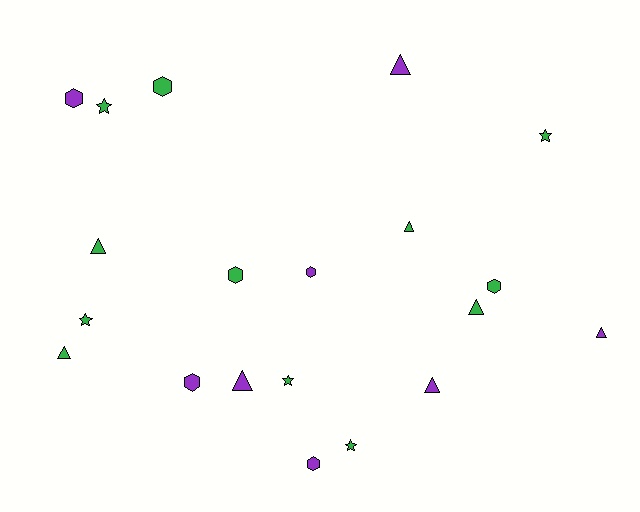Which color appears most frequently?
Green, with 12 objects.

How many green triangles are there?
There are 4 green triangles.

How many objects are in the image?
There are 20 objects.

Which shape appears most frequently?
Triangle, with 8 objects.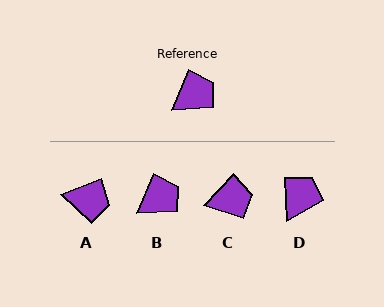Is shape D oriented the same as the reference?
No, it is off by about 27 degrees.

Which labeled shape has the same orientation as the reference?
B.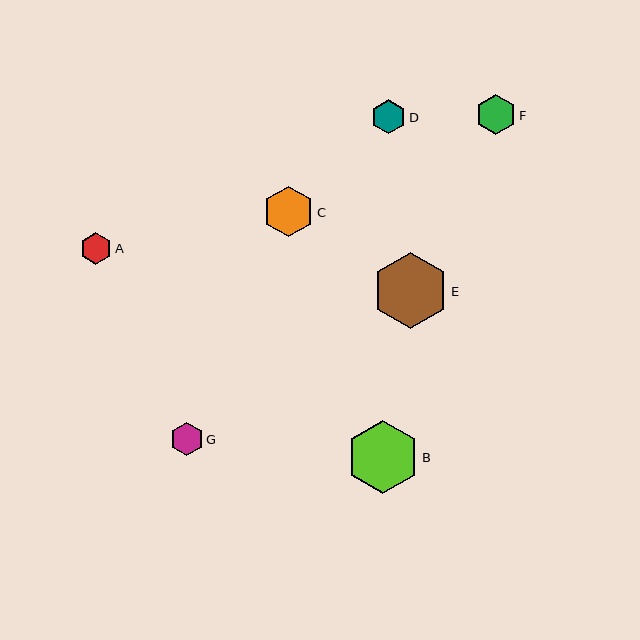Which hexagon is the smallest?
Hexagon A is the smallest with a size of approximately 31 pixels.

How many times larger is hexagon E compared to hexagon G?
Hexagon E is approximately 2.3 times the size of hexagon G.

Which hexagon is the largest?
Hexagon E is the largest with a size of approximately 76 pixels.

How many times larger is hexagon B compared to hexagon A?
Hexagon B is approximately 2.3 times the size of hexagon A.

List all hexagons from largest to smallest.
From largest to smallest: E, B, C, F, D, G, A.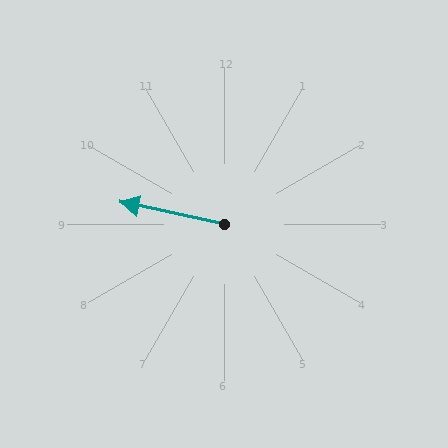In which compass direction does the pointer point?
West.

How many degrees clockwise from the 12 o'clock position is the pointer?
Approximately 282 degrees.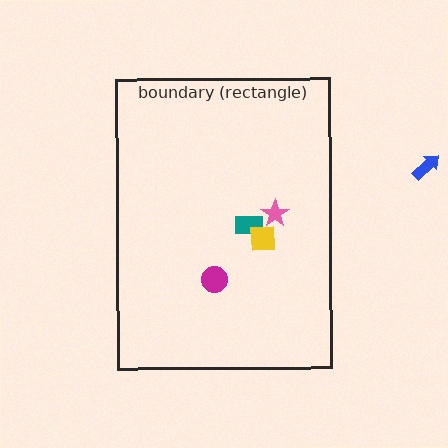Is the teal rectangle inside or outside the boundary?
Inside.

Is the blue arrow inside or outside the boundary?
Outside.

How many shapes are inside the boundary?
4 inside, 1 outside.